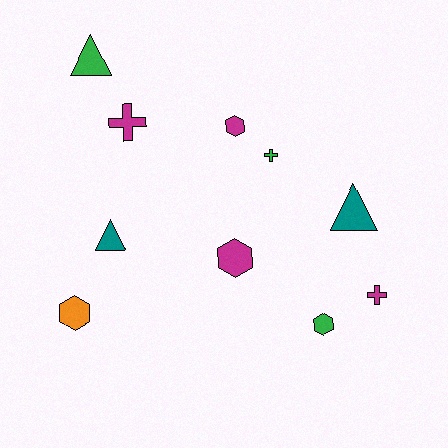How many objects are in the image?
There are 10 objects.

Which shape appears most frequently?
Hexagon, with 4 objects.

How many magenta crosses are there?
There are 2 magenta crosses.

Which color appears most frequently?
Magenta, with 4 objects.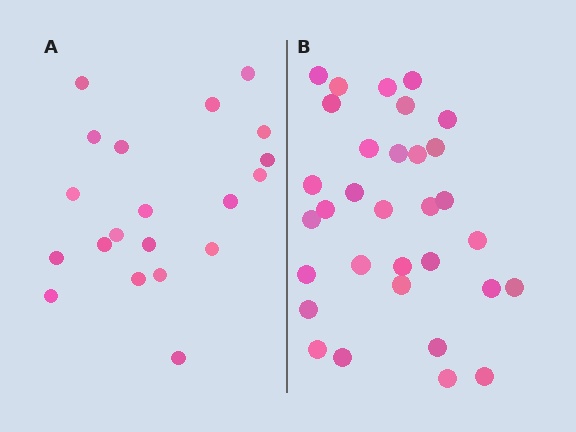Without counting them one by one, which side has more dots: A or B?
Region B (the right region) has more dots.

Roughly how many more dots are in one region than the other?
Region B has roughly 12 or so more dots than region A.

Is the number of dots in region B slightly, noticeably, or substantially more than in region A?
Region B has substantially more. The ratio is roughly 1.6 to 1.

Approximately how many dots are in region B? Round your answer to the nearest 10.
About 30 dots. (The exact count is 32, which rounds to 30.)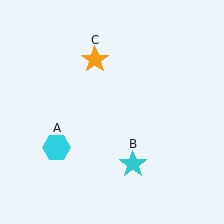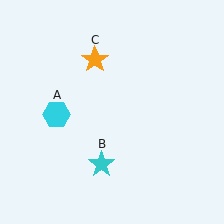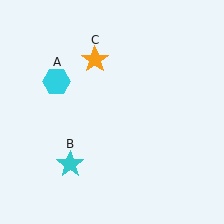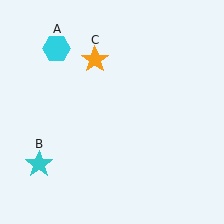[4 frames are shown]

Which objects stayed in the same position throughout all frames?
Orange star (object C) remained stationary.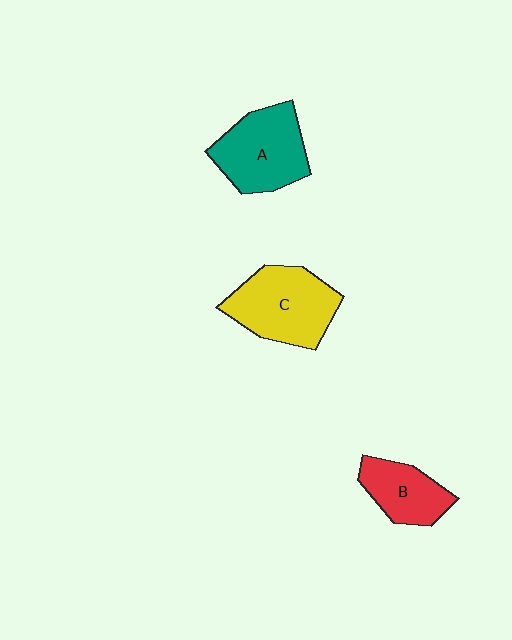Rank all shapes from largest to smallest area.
From largest to smallest: C (yellow), A (teal), B (red).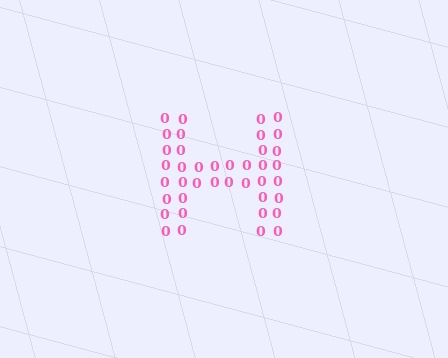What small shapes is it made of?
It is made of small digit 0's.